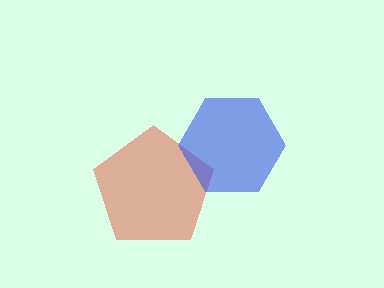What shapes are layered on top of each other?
The layered shapes are: a red pentagon, a blue hexagon.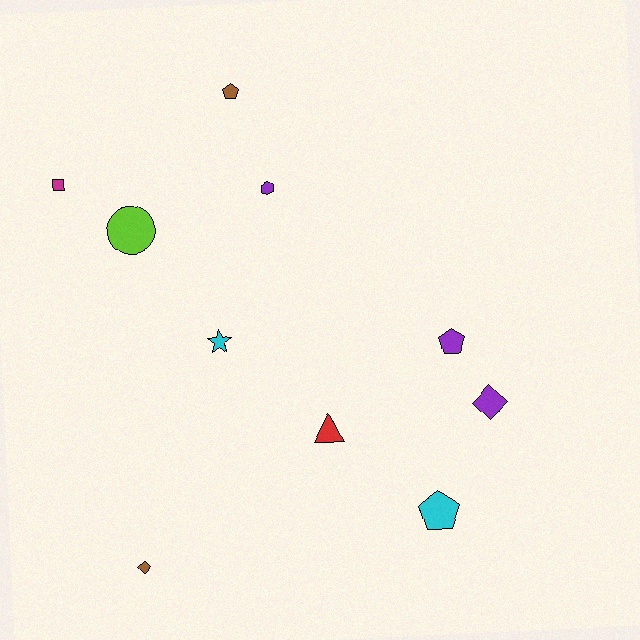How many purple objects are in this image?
There are 3 purple objects.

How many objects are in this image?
There are 10 objects.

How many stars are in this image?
There is 1 star.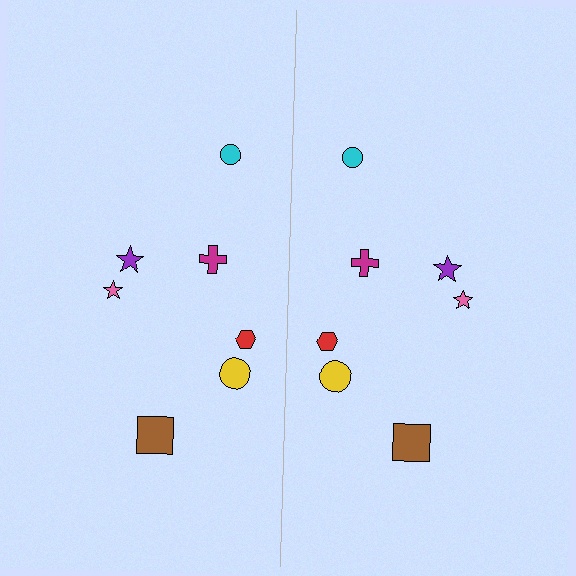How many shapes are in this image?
There are 14 shapes in this image.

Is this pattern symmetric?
Yes, this pattern has bilateral (reflection) symmetry.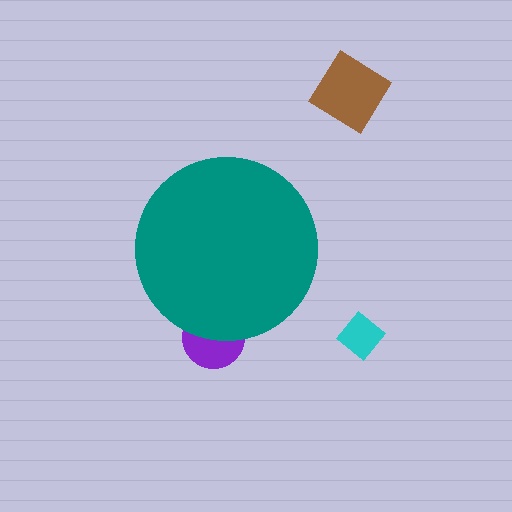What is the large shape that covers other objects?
A teal circle.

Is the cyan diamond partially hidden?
No, the cyan diamond is fully visible.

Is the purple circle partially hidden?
Yes, the purple circle is partially hidden behind the teal circle.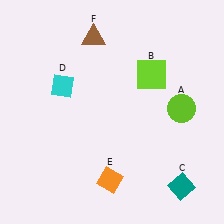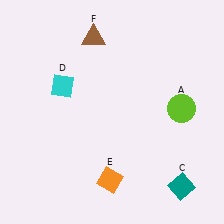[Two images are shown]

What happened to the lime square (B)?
The lime square (B) was removed in Image 2. It was in the top-right area of Image 1.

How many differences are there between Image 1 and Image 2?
There is 1 difference between the two images.